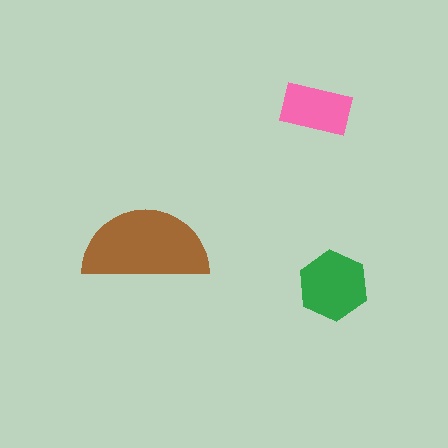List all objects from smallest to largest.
The pink rectangle, the green hexagon, the brown semicircle.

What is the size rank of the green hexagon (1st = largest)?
2nd.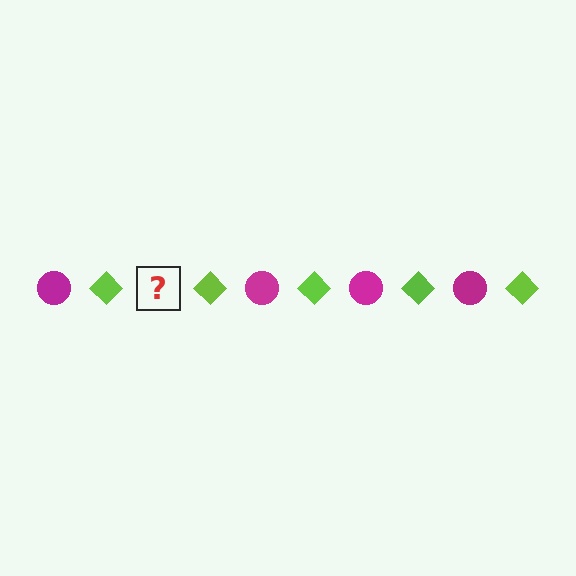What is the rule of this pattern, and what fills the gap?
The rule is that the pattern alternates between magenta circle and lime diamond. The gap should be filled with a magenta circle.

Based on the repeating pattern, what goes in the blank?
The blank should be a magenta circle.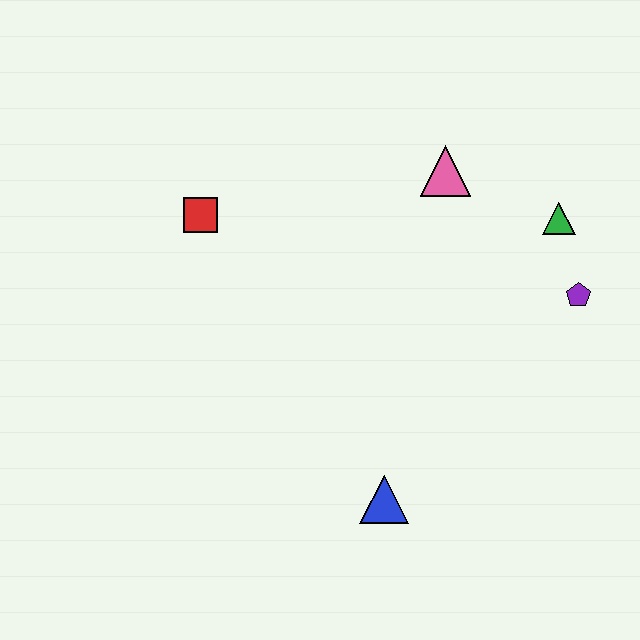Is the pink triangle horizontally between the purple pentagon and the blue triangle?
Yes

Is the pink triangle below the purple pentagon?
No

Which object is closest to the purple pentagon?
The green triangle is closest to the purple pentagon.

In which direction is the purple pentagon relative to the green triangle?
The purple pentagon is below the green triangle.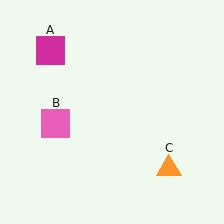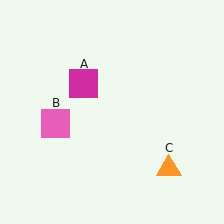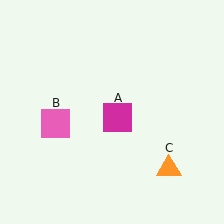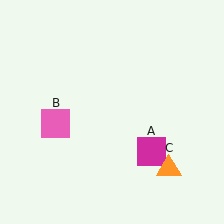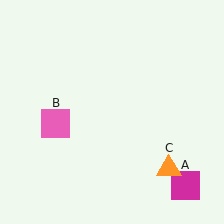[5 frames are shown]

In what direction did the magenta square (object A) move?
The magenta square (object A) moved down and to the right.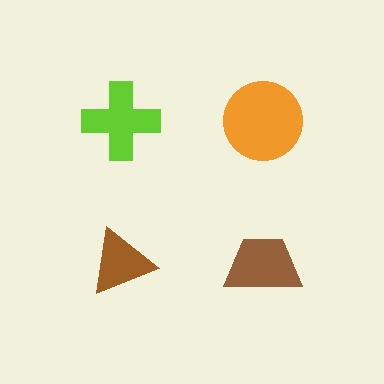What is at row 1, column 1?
A lime cross.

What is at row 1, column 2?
An orange circle.